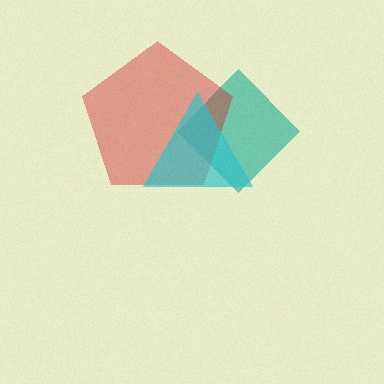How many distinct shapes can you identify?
There are 3 distinct shapes: a teal diamond, a red pentagon, a cyan triangle.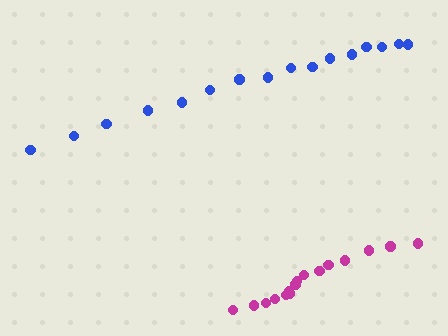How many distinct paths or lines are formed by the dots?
There are 2 distinct paths.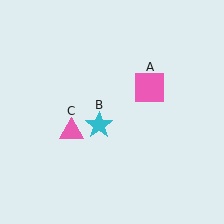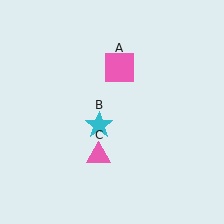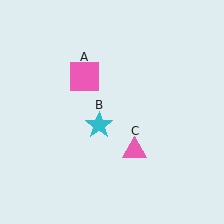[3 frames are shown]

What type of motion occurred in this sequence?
The pink square (object A), pink triangle (object C) rotated counterclockwise around the center of the scene.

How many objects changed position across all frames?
2 objects changed position: pink square (object A), pink triangle (object C).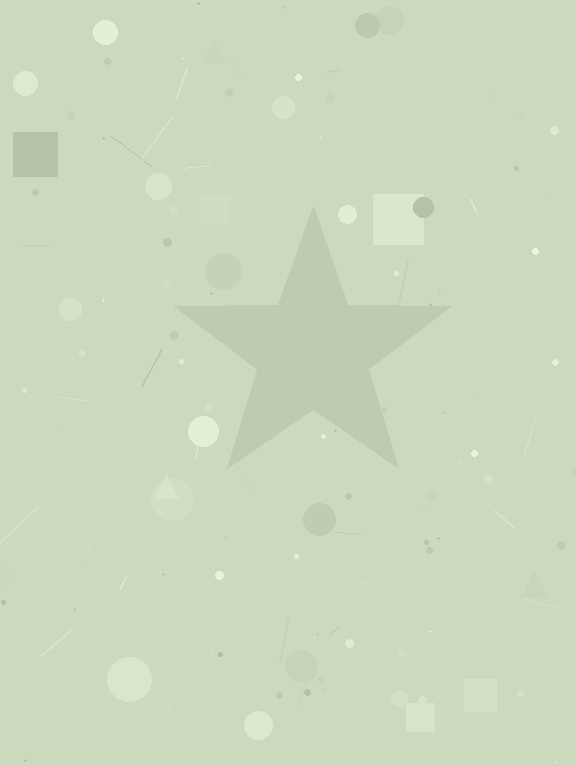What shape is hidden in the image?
A star is hidden in the image.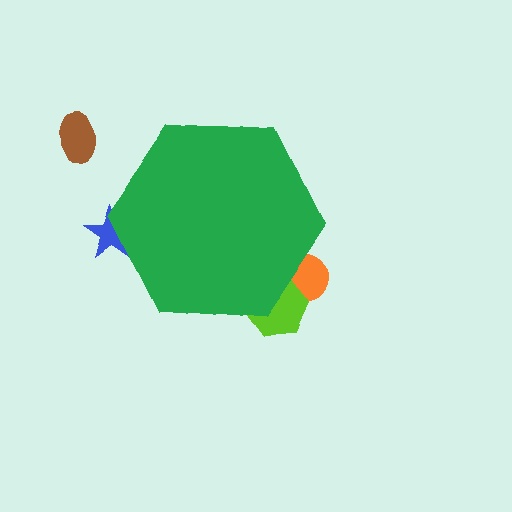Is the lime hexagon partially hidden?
Yes, the lime hexagon is partially hidden behind the green hexagon.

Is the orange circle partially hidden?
Yes, the orange circle is partially hidden behind the green hexagon.